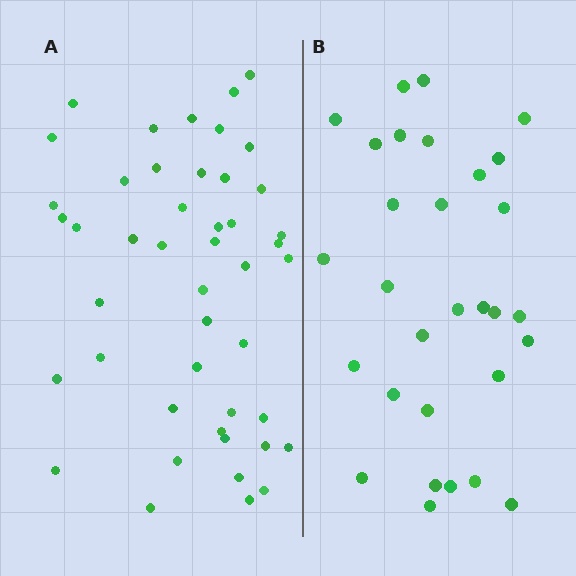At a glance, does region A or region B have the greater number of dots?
Region A (the left region) has more dots.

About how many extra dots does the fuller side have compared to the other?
Region A has approximately 15 more dots than region B.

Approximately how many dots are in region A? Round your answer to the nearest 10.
About 50 dots. (The exact count is 46, which rounds to 50.)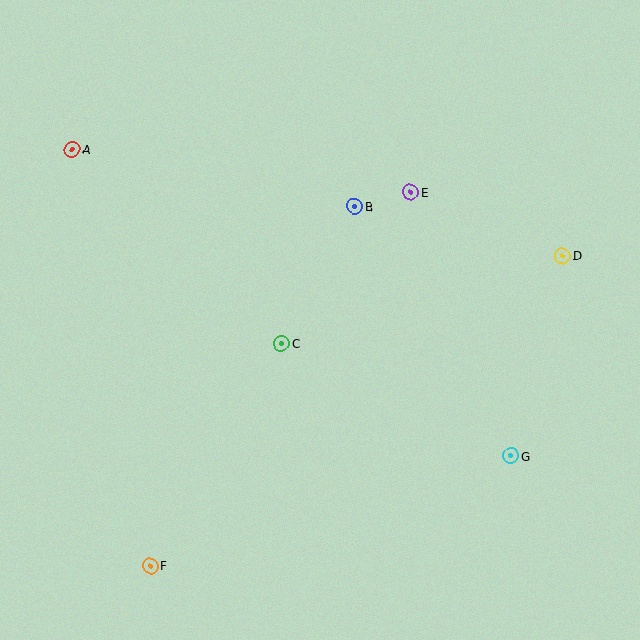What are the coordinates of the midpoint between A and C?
The midpoint between A and C is at (177, 246).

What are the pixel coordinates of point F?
Point F is at (150, 566).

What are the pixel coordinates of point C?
Point C is at (281, 343).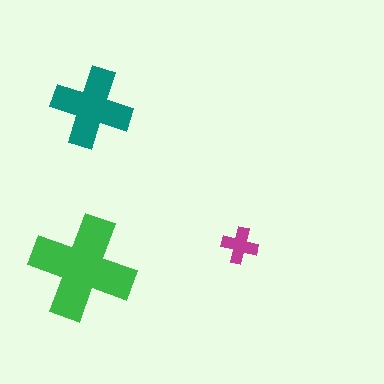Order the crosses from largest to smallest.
the green one, the teal one, the magenta one.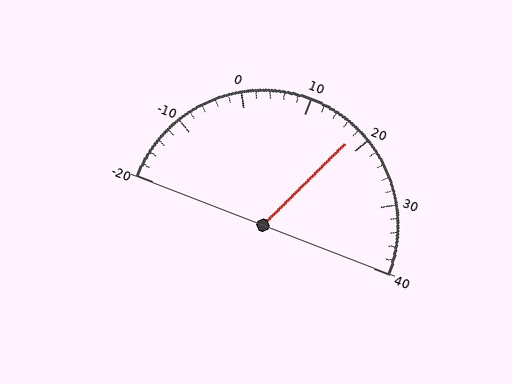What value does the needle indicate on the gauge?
The needle indicates approximately 18.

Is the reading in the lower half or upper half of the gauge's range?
The reading is in the upper half of the range (-20 to 40).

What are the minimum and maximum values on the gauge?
The gauge ranges from -20 to 40.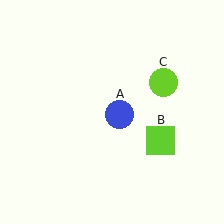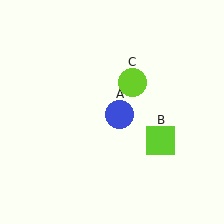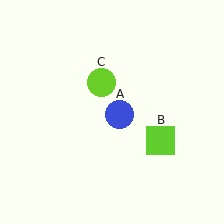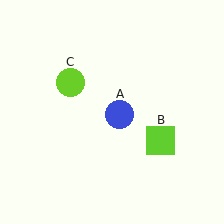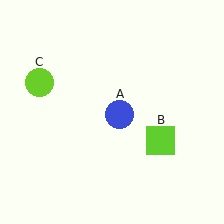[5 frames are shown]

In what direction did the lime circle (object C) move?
The lime circle (object C) moved left.